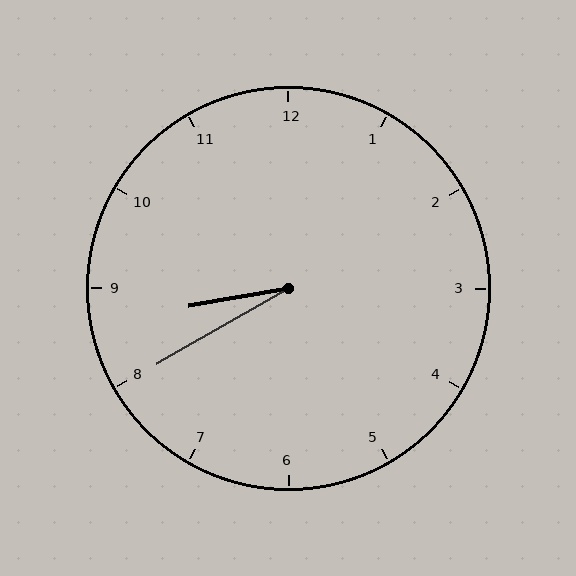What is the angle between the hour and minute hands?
Approximately 20 degrees.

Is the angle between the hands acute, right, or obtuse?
It is acute.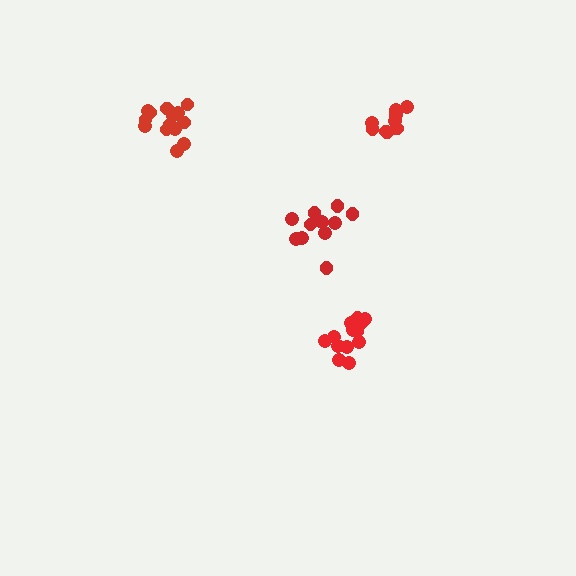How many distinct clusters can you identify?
There are 4 distinct clusters.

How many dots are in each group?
Group 1: 13 dots, Group 2: 14 dots, Group 3: 10 dots, Group 4: 11 dots (48 total).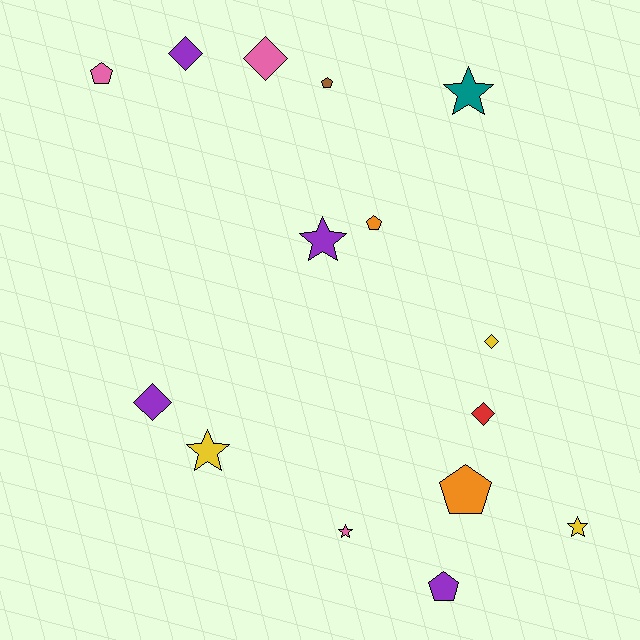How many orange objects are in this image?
There are 2 orange objects.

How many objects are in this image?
There are 15 objects.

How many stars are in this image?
There are 5 stars.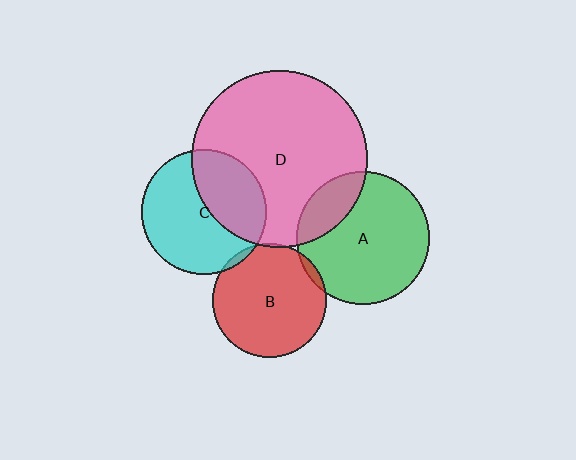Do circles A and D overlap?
Yes.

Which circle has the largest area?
Circle D (pink).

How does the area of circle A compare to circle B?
Approximately 1.4 times.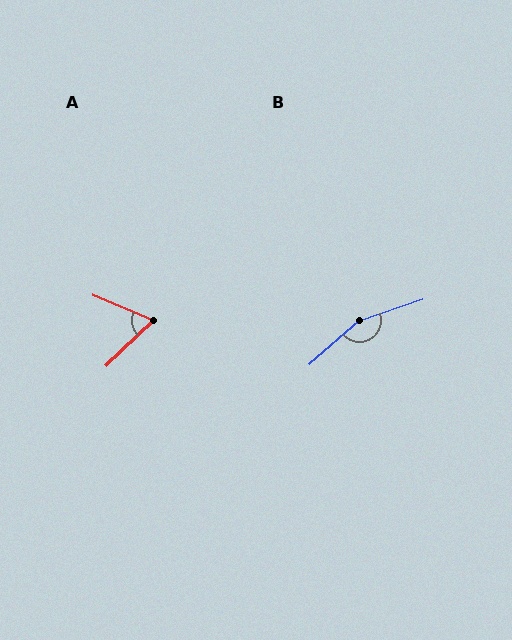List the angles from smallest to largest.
A (66°), B (158°).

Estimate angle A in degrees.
Approximately 66 degrees.